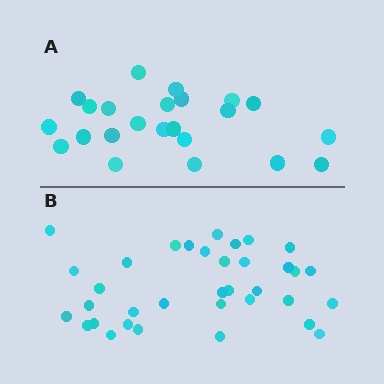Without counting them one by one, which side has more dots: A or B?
Region B (the bottom region) has more dots.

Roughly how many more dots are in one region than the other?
Region B has roughly 12 or so more dots than region A.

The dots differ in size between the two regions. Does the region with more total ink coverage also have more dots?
No. Region A has more total ink coverage because its dots are larger, but region B actually contains more individual dots. Total area can be misleading — the number of items is what matters here.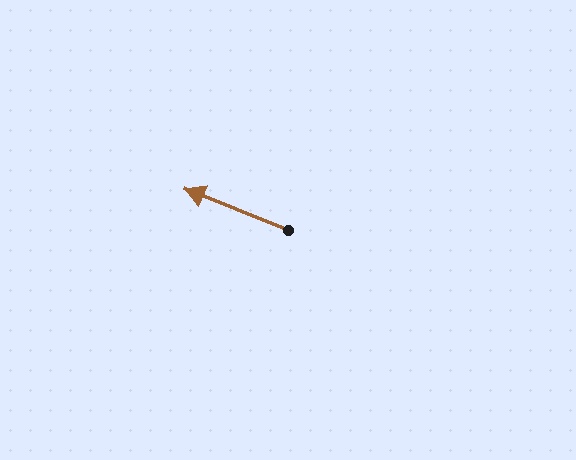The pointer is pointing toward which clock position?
Roughly 10 o'clock.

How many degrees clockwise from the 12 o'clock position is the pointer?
Approximately 292 degrees.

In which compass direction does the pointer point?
West.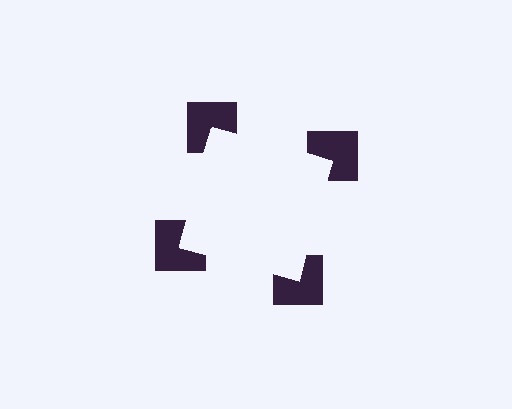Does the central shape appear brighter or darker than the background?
It typically appears slightly brighter than the background, even though no actual brightness change is drawn.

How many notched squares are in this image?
There are 4 — one at each vertex of the illusory square.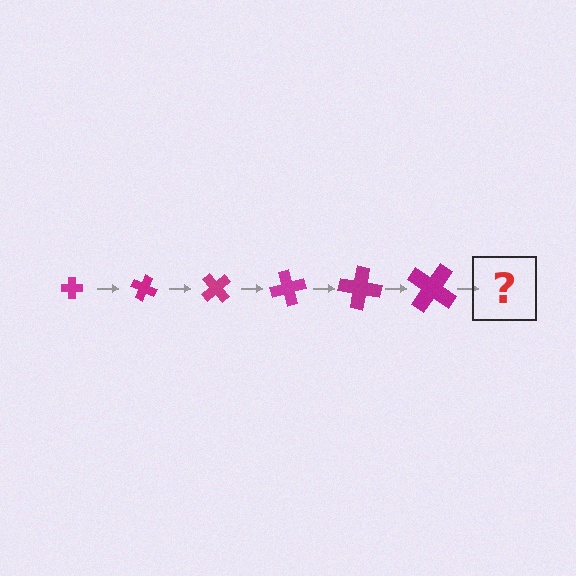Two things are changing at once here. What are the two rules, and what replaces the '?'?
The two rules are that the cross grows larger each step and it rotates 25 degrees each step. The '?' should be a cross, larger than the previous one and rotated 150 degrees from the start.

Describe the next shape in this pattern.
It should be a cross, larger than the previous one and rotated 150 degrees from the start.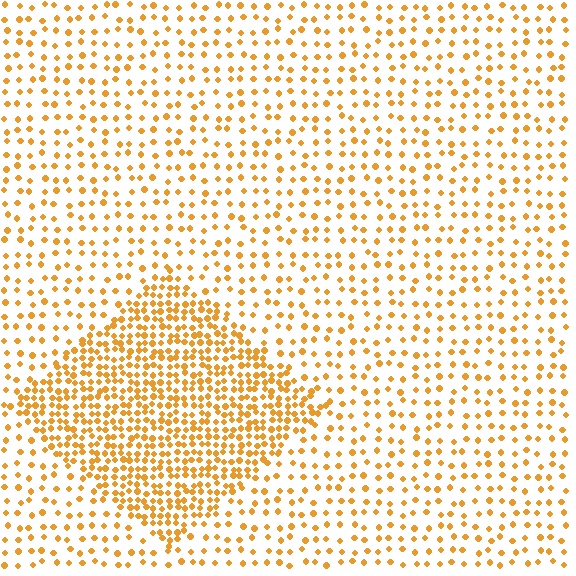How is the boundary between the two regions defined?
The boundary is defined by a change in element density (approximately 2.5x ratio). All elements are the same color, size, and shape.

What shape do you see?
I see a diamond.